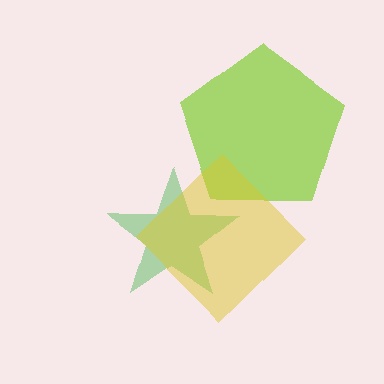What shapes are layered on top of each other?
The layered shapes are: a lime pentagon, a green star, a yellow diamond.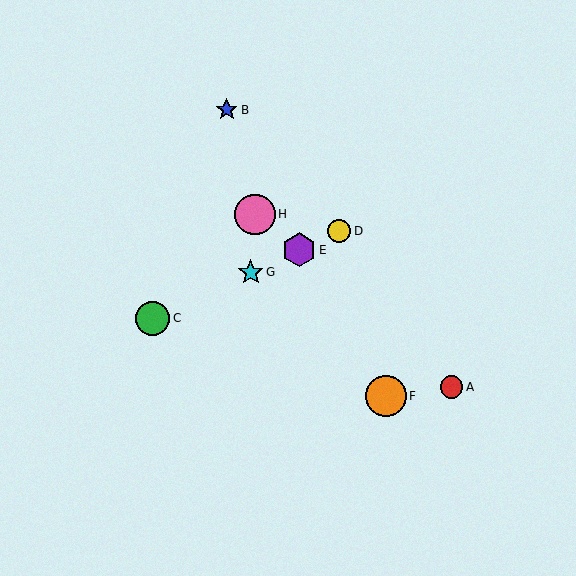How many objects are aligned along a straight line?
4 objects (C, D, E, G) are aligned along a straight line.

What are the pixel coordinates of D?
Object D is at (339, 231).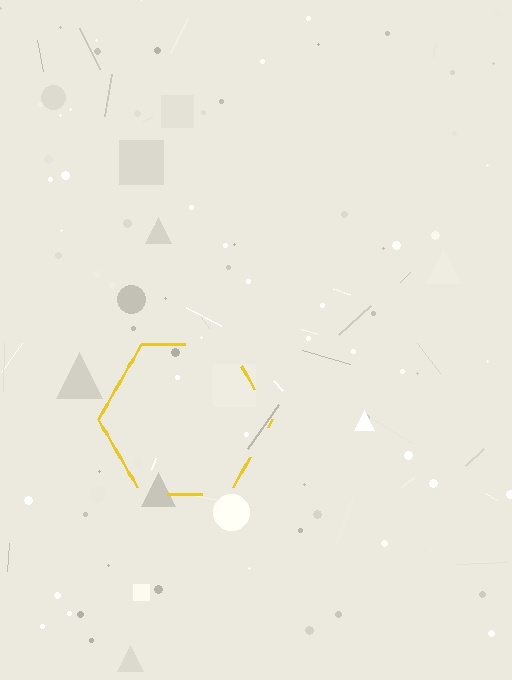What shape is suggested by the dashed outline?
The dashed outline suggests a hexagon.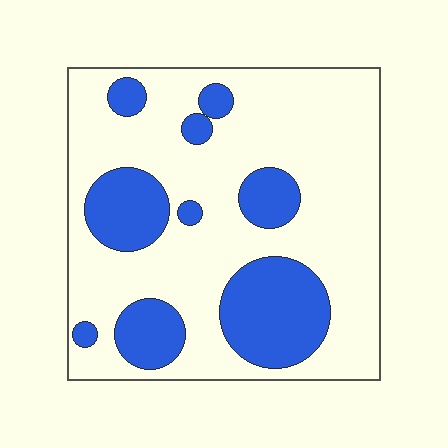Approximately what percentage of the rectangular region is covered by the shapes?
Approximately 25%.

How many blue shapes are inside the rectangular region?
9.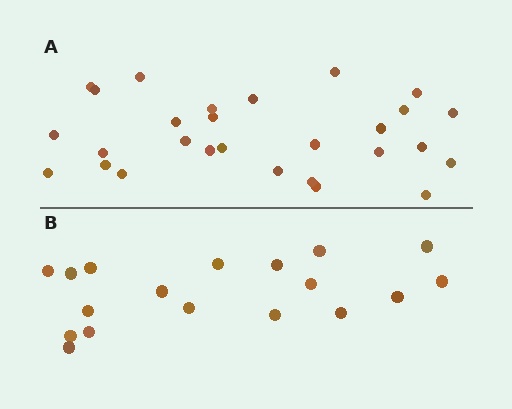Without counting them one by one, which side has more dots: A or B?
Region A (the top region) has more dots.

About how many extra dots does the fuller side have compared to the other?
Region A has roughly 10 or so more dots than region B.